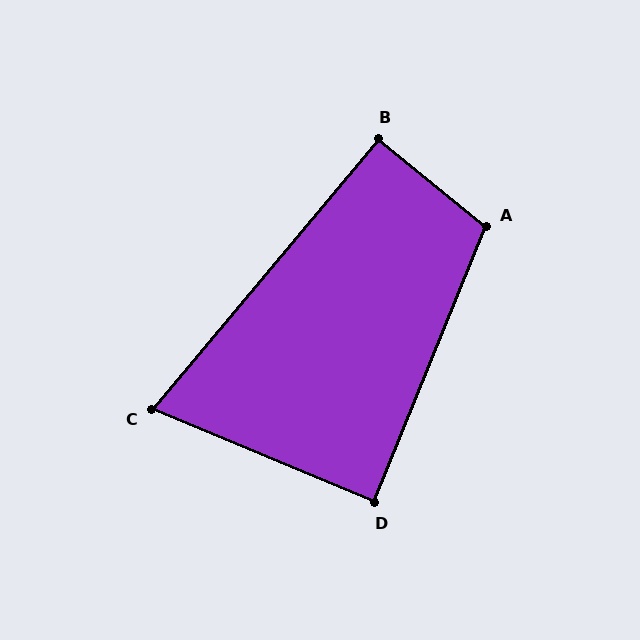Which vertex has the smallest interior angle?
C, at approximately 73 degrees.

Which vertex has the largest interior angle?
A, at approximately 107 degrees.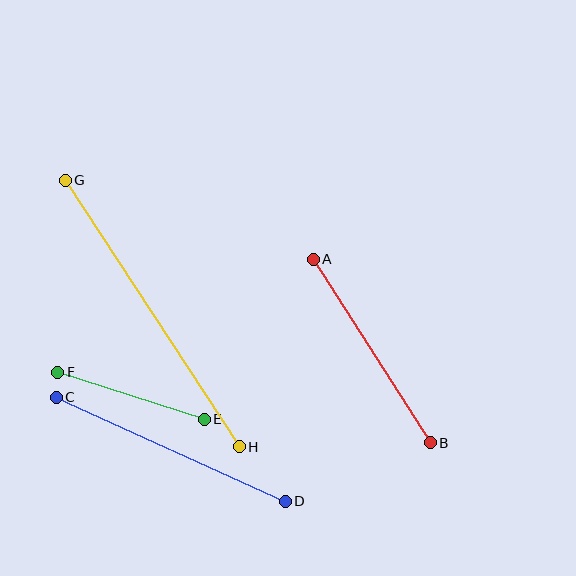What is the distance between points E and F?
The distance is approximately 154 pixels.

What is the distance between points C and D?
The distance is approximately 251 pixels.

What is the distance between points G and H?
The distance is approximately 318 pixels.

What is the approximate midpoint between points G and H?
The midpoint is at approximately (152, 313) pixels.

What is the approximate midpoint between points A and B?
The midpoint is at approximately (372, 351) pixels.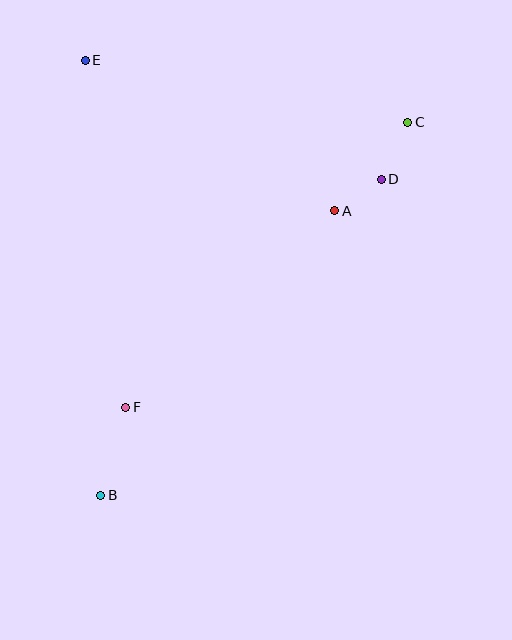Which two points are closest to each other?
Points A and D are closest to each other.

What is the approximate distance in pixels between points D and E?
The distance between D and E is approximately 319 pixels.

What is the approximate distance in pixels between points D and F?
The distance between D and F is approximately 343 pixels.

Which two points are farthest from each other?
Points B and C are farthest from each other.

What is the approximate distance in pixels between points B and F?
The distance between B and F is approximately 91 pixels.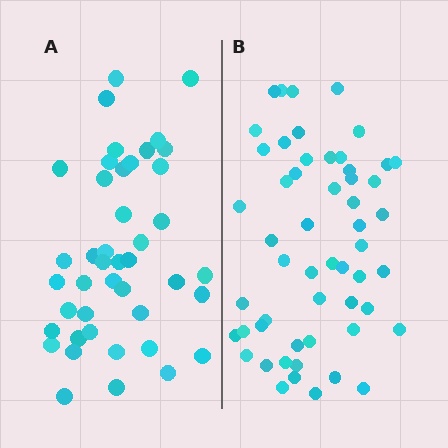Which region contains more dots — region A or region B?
Region B (the right region) has more dots.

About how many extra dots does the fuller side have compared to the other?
Region B has roughly 12 or so more dots than region A.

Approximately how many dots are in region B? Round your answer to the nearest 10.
About 50 dots. (The exact count is 54, which rounds to 50.)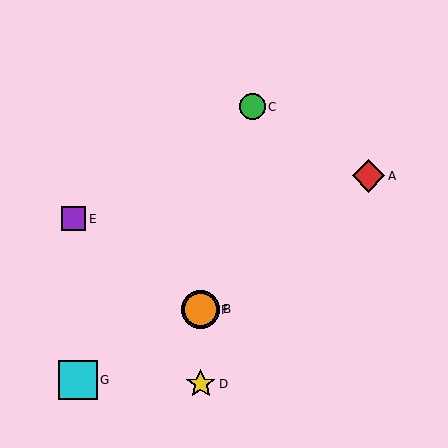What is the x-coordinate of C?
Object C is at x≈252.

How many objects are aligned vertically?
3 objects (B, D, F) are aligned vertically.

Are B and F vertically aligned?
Yes, both are at x≈201.